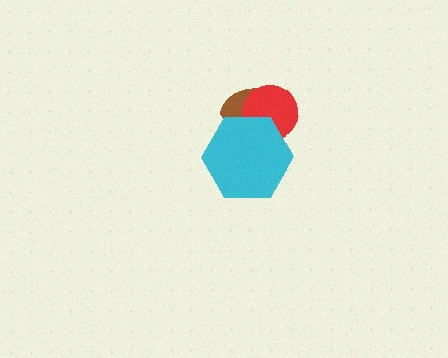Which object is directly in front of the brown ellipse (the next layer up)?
The red circle is directly in front of the brown ellipse.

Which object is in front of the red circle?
The cyan hexagon is in front of the red circle.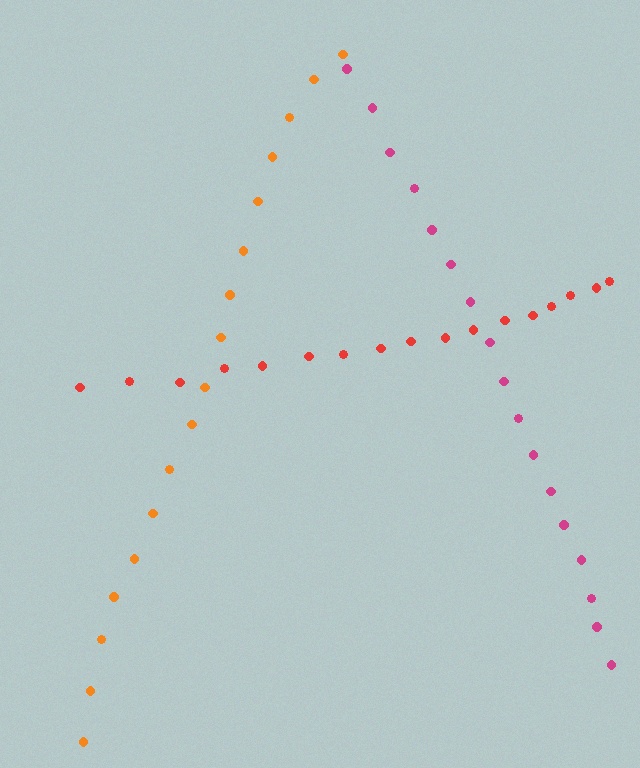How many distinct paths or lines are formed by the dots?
There are 3 distinct paths.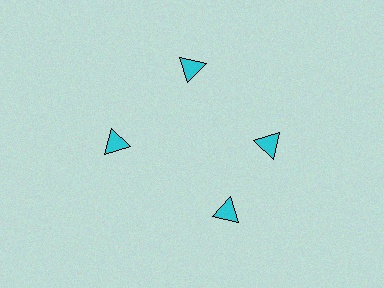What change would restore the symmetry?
The symmetry would be restored by rotating it back into even spacing with its neighbors so that all 4 triangles sit at equal angles and equal distance from the center.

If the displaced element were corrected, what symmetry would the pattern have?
It would have 4-fold rotational symmetry — the pattern would map onto itself every 90 degrees.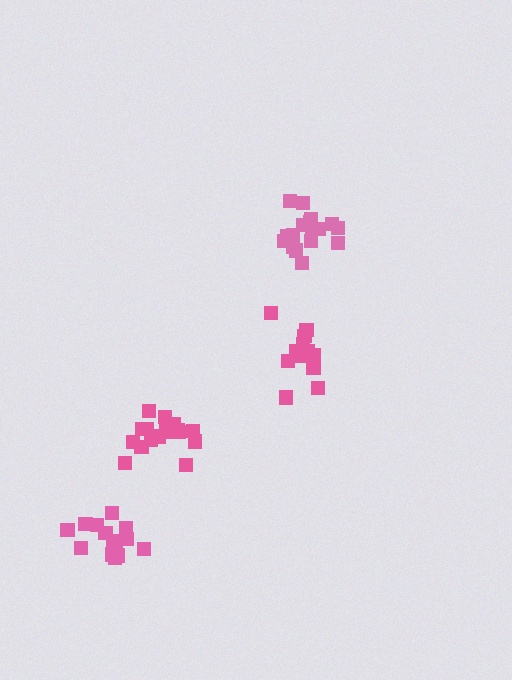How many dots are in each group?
Group 1: 15 dots, Group 2: 14 dots, Group 3: 18 dots, Group 4: 19 dots (66 total).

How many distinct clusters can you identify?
There are 4 distinct clusters.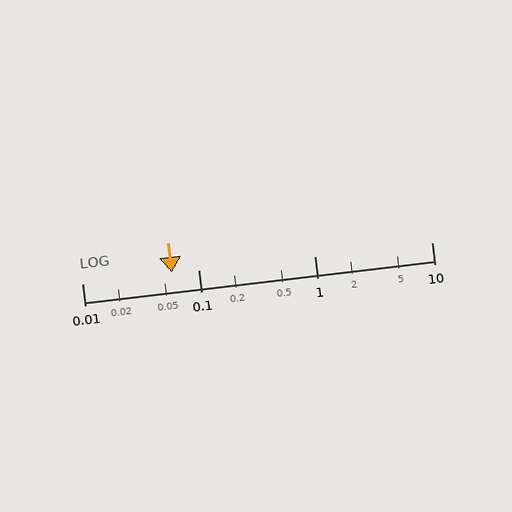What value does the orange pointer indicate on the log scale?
The pointer indicates approximately 0.059.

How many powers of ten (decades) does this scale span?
The scale spans 3 decades, from 0.01 to 10.